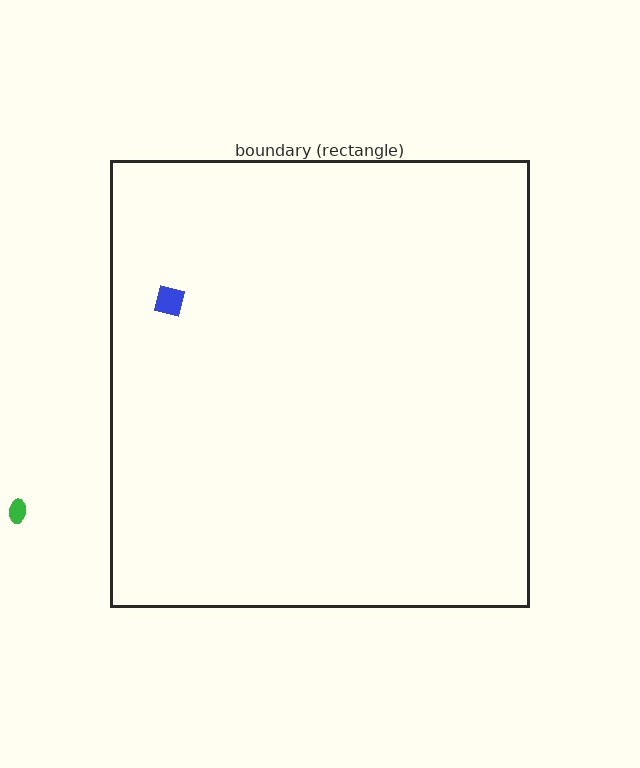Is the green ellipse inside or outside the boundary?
Outside.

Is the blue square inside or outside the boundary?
Inside.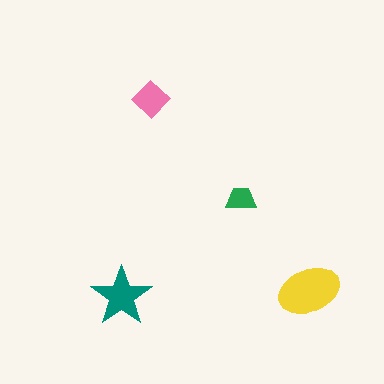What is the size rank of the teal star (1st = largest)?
2nd.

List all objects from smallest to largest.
The green trapezoid, the pink diamond, the teal star, the yellow ellipse.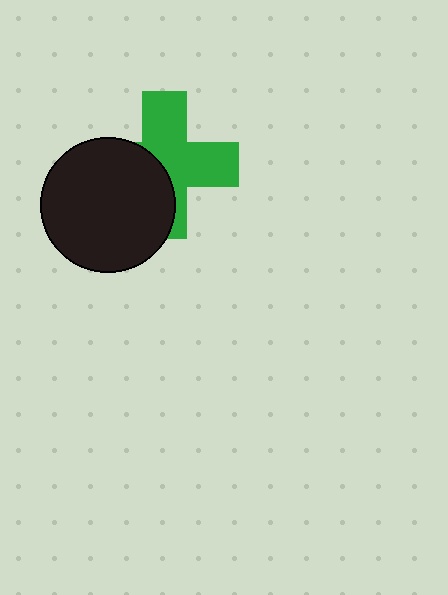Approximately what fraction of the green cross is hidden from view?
Roughly 42% of the green cross is hidden behind the black circle.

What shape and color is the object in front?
The object in front is a black circle.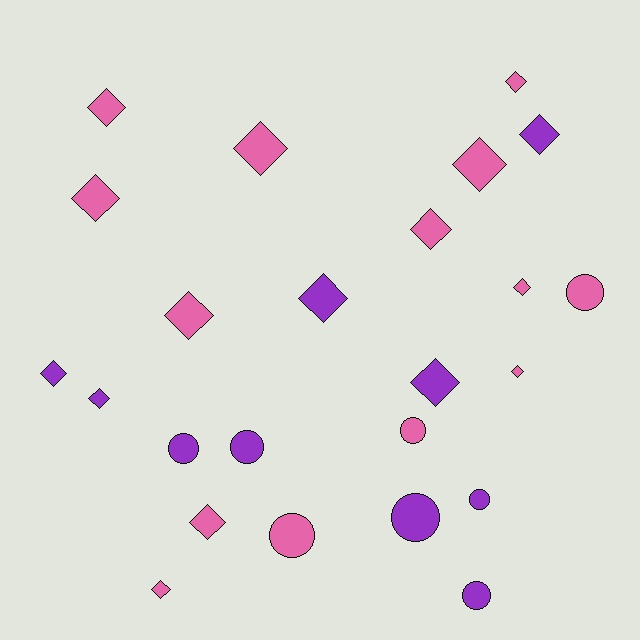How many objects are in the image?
There are 24 objects.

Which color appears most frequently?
Pink, with 14 objects.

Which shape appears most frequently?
Diamond, with 16 objects.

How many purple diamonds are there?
There are 5 purple diamonds.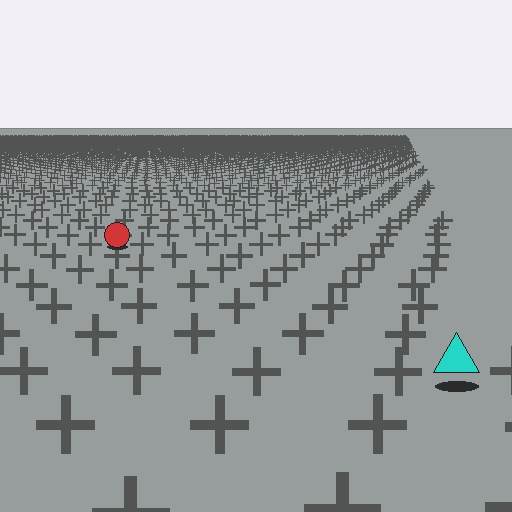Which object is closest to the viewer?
The cyan triangle is closest. The texture marks near it are larger and more spread out.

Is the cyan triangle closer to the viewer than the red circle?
Yes. The cyan triangle is closer — you can tell from the texture gradient: the ground texture is coarser near it.